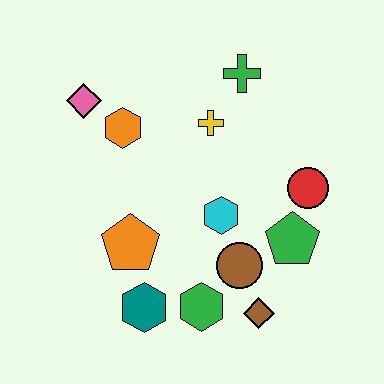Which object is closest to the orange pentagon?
The teal hexagon is closest to the orange pentagon.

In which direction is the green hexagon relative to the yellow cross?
The green hexagon is below the yellow cross.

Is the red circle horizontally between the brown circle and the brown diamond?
No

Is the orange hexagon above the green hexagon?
Yes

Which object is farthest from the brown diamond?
The pink diamond is farthest from the brown diamond.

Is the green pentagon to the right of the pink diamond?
Yes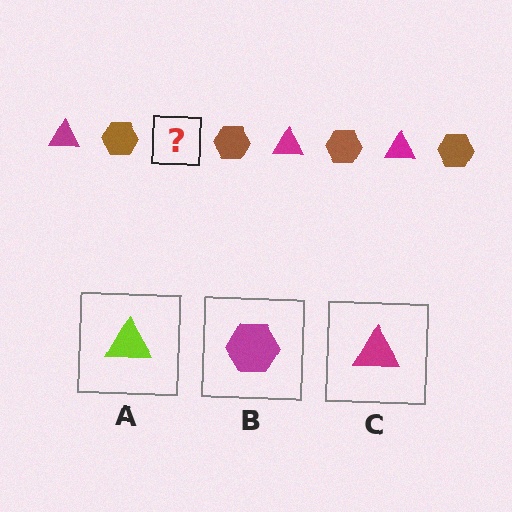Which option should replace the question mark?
Option C.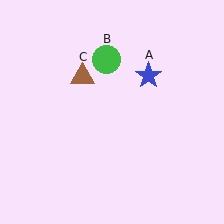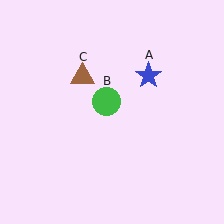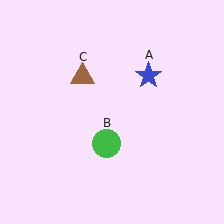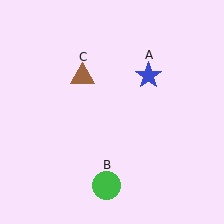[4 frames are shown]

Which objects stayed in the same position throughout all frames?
Blue star (object A) and brown triangle (object C) remained stationary.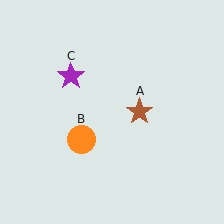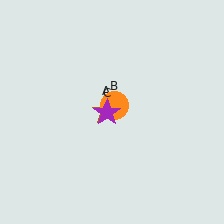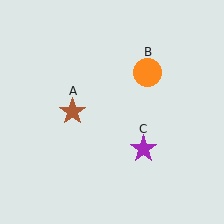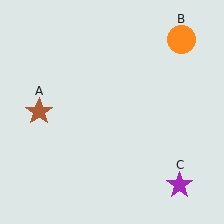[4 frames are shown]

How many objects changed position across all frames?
3 objects changed position: brown star (object A), orange circle (object B), purple star (object C).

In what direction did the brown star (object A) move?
The brown star (object A) moved left.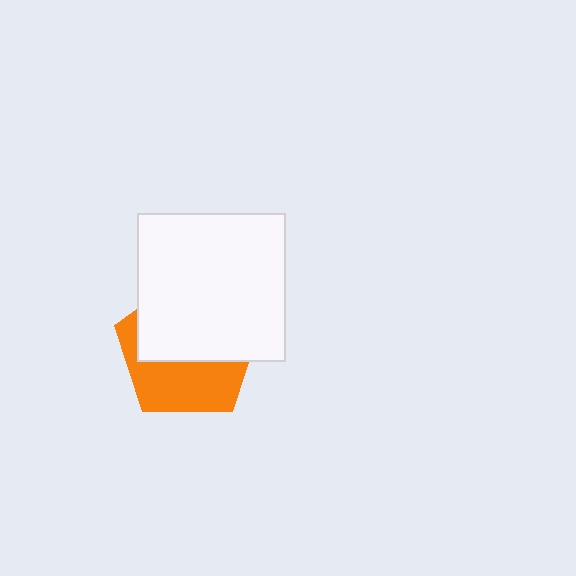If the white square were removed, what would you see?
You would see the complete orange pentagon.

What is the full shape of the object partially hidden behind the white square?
The partially hidden object is an orange pentagon.